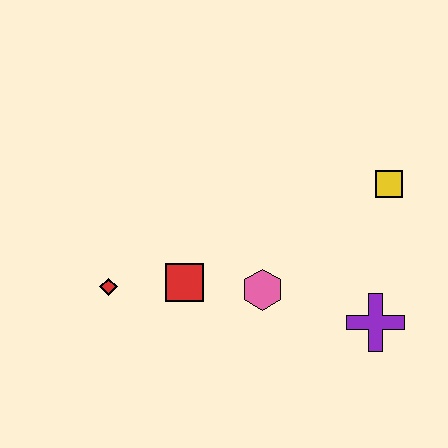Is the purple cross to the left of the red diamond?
No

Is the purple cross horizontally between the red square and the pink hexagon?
No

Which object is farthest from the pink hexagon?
The yellow square is farthest from the pink hexagon.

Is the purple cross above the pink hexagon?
No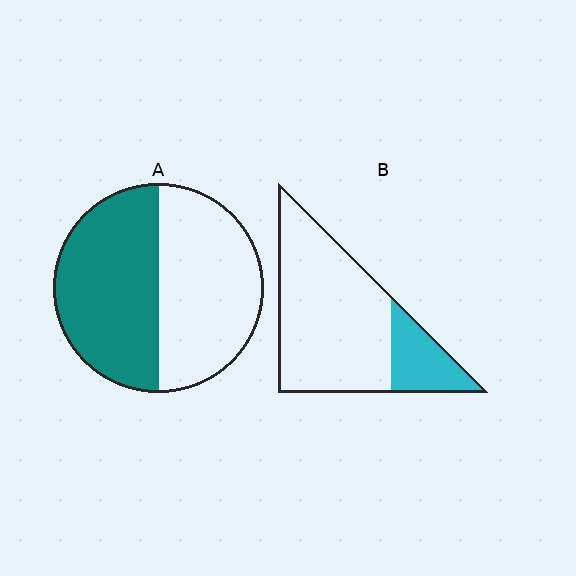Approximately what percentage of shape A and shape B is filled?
A is approximately 50% and B is approximately 20%.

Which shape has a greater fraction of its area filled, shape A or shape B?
Shape A.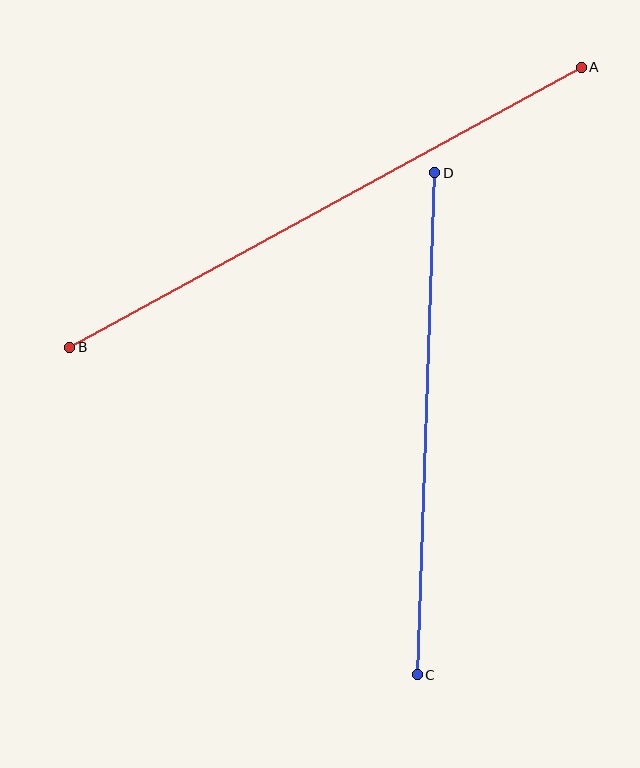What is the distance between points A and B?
The distance is approximately 583 pixels.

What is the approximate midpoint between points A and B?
The midpoint is at approximately (326, 207) pixels.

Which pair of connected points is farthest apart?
Points A and B are farthest apart.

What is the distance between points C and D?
The distance is approximately 503 pixels.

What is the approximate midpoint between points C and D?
The midpoint is at approximately (426, 424) pixels.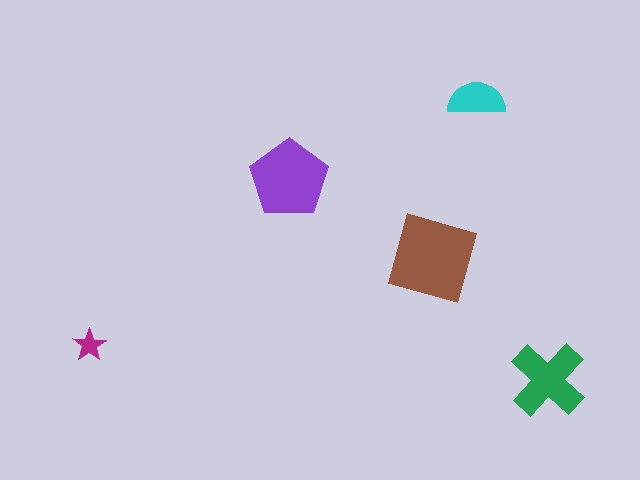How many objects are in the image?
There are 5 objects in the image.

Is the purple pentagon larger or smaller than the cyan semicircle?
Larger.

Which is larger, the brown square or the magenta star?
The brown square.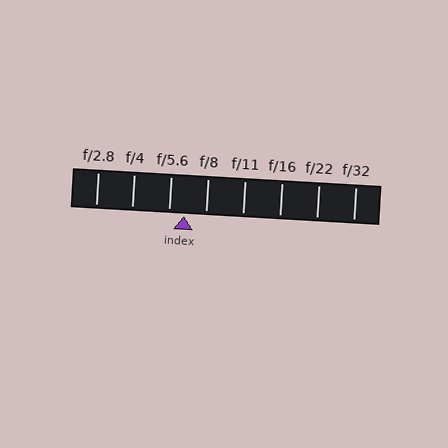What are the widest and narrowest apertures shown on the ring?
The widest aperture shown is f/2.8 and the narrowest is f/32.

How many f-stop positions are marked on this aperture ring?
There are 8 f-stop positions marked.